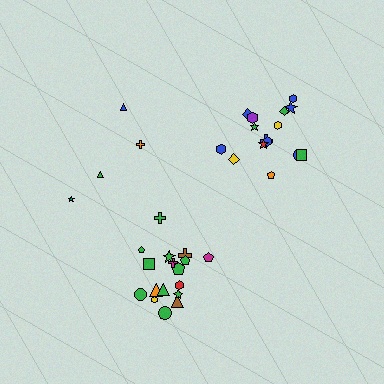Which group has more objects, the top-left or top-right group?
The top-right group.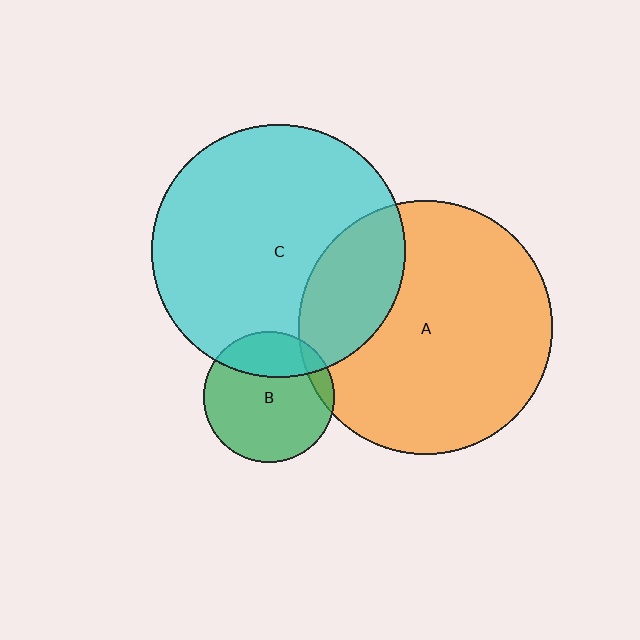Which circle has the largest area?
Circle A (orange).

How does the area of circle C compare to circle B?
Approximately 3.7 times.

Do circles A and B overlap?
Yes.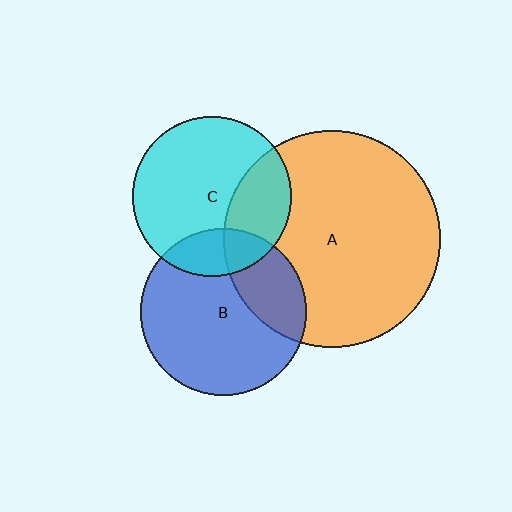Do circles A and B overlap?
Yes.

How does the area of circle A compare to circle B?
Approximately 1.7 times.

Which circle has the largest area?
Circle A (orange).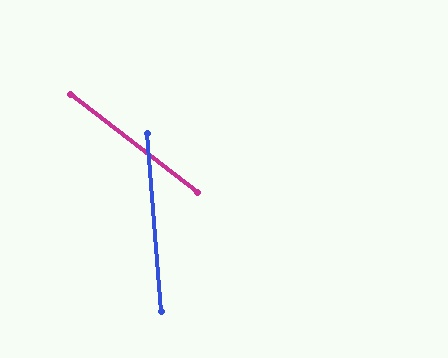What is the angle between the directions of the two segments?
Approximately 48 degrees.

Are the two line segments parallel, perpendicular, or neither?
Neither parallel nor perpendicular — they differ by about 48°.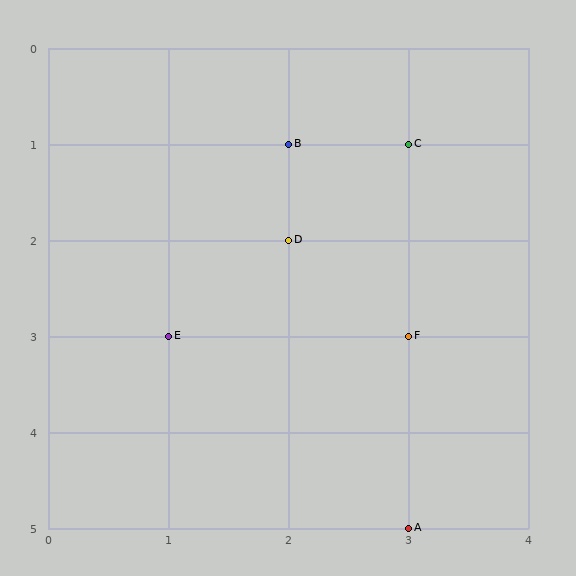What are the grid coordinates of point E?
Point E is at grid coordinates (1, 3).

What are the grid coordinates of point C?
Point C is at grid coordinates (3, 1).